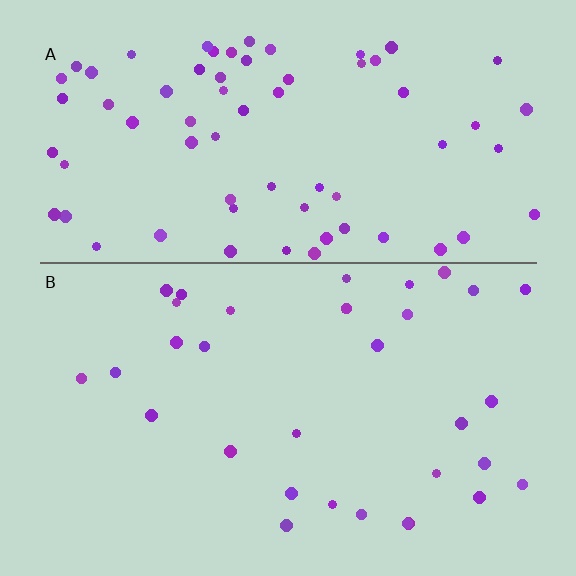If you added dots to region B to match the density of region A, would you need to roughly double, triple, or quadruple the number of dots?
Approximately double.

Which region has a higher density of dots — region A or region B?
A (the top).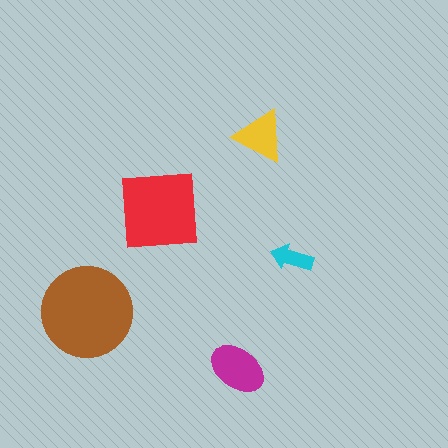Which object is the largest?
The brown circle.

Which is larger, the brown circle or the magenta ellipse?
The brown circle.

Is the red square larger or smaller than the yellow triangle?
Larger.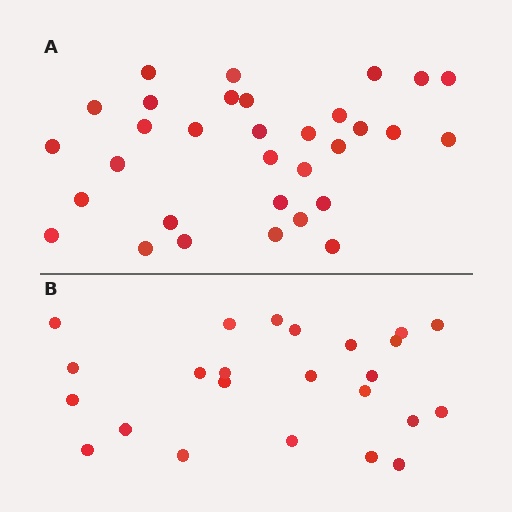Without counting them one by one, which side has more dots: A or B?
Region A (the top region) has more dots.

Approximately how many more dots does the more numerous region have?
Region A has roughly 8 or so more dots than region B.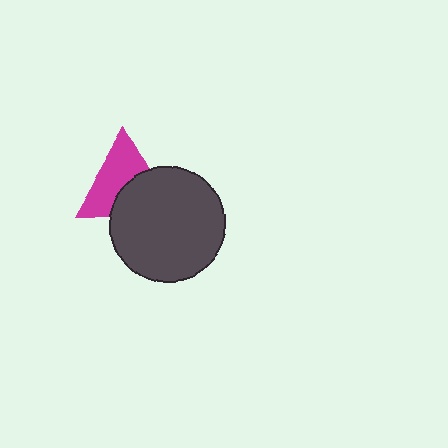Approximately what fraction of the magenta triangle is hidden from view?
Roughly 43% of the magenta triangle is hidden behind the dark gray circle.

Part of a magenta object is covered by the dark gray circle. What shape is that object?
It is a triangle.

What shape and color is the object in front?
The object in front is a dark gray circle.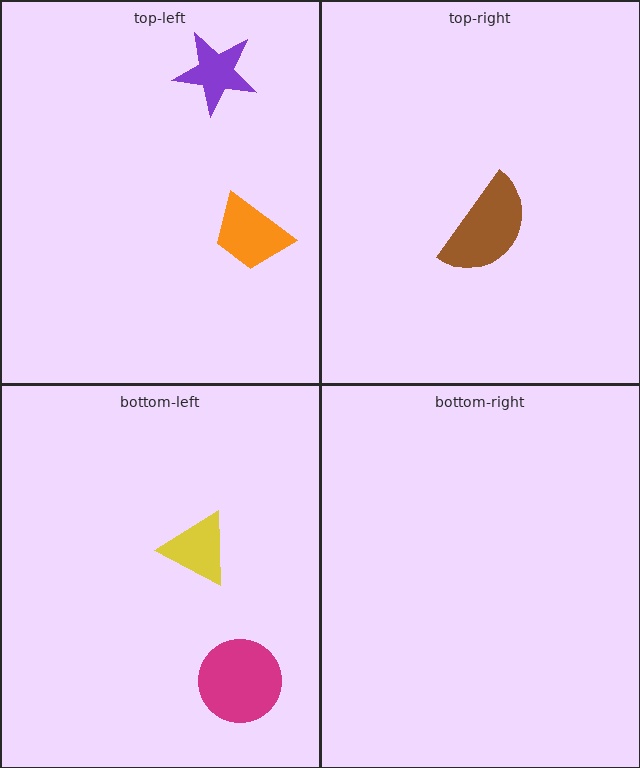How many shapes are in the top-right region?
1.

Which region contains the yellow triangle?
The bottom-left region.